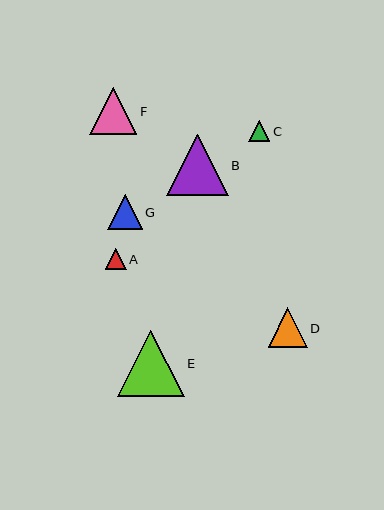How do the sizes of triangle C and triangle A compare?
Triangle C and triangle A are approximately the same size.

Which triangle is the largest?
Triangle E is the largest with a size of approximately 67 pixels.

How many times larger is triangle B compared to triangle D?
Triangle B is approximately 1.6 times the size of triangle D.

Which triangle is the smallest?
Triangle A is the smallest with a size of approximately 20 pixels.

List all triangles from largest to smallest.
From largest to smallest: E, B, F, D, G, C, A.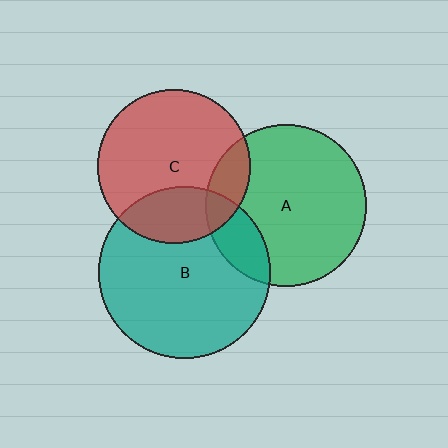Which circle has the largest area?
Circle B (teal).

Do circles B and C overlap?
Yes.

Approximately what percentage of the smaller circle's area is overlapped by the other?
Approximately 25%.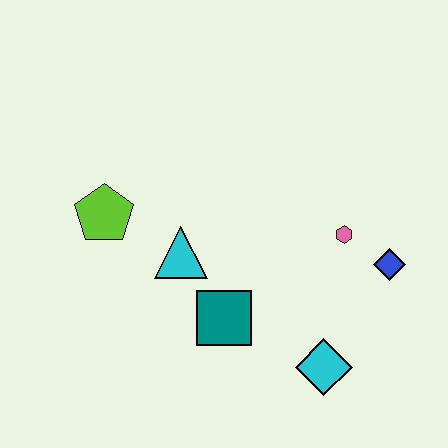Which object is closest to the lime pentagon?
The cyan triangle is closest to the lime pentagon.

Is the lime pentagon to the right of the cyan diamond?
No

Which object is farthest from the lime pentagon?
The blue diamond is farthest from the lime pentagon.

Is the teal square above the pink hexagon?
No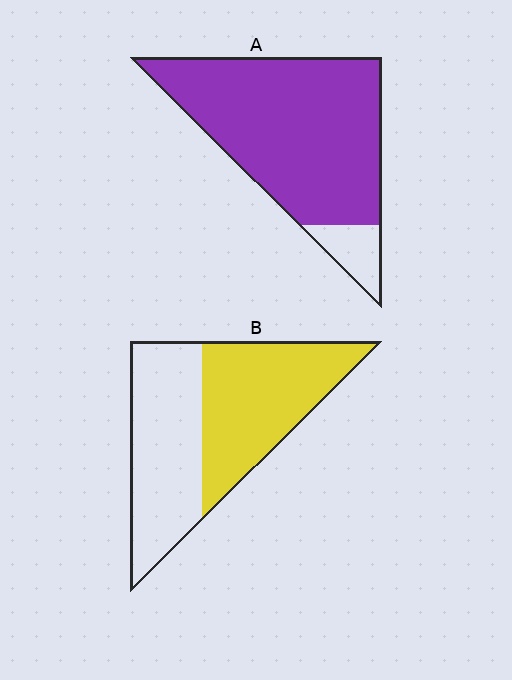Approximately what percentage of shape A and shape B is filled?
A is approximately 90% and B is approximately 50%.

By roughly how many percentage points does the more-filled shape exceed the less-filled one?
By roughly 40 percentage points (A over B).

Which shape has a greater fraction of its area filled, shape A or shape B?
Shape A.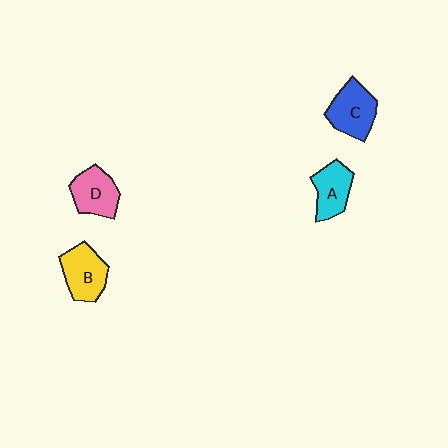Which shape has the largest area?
Shape C (blue).